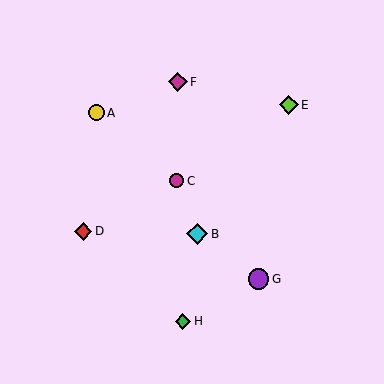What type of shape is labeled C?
Shape C is a magenta circle.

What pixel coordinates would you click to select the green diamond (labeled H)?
Click at (183, 321) to select the green diamond H.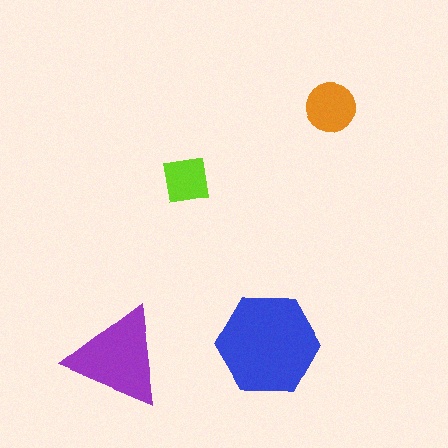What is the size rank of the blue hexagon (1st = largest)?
1st.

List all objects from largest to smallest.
The blue hexagon, the purple triangle, the orange circle, the lime square.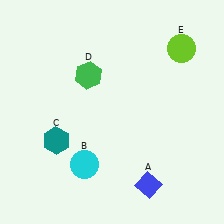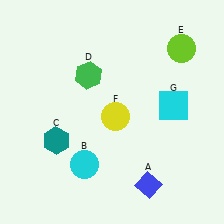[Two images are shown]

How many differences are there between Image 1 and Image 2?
There are 2 differences between the two images.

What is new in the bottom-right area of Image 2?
A yellow circle (F) was added in the bottom-right area of Image 2.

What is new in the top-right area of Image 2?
A cyan square (G) was added in the top-right area of Image 2.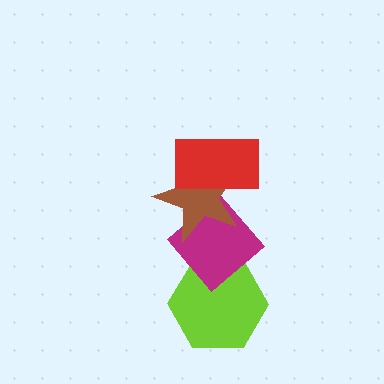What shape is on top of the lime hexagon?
The magenta diamond is on top of the lime hexagon.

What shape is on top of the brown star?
The red rectangle is on top of the brown star.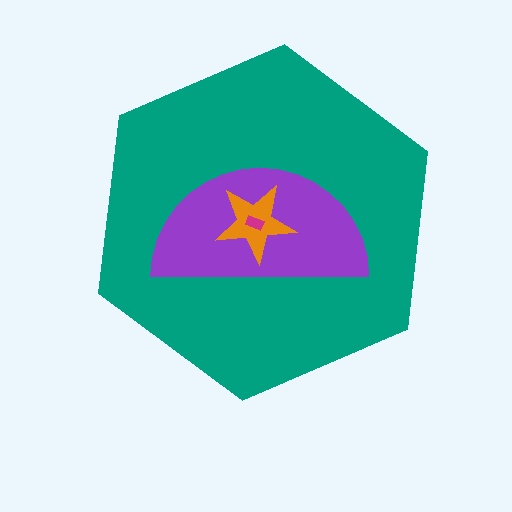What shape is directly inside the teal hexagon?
The purple semicircle.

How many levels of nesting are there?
4.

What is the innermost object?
The magenta rectangle.